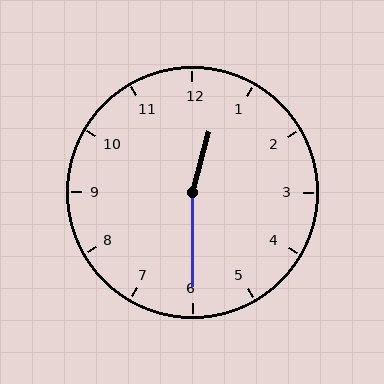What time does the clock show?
12:30.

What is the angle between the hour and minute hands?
Approximately 165 degrees.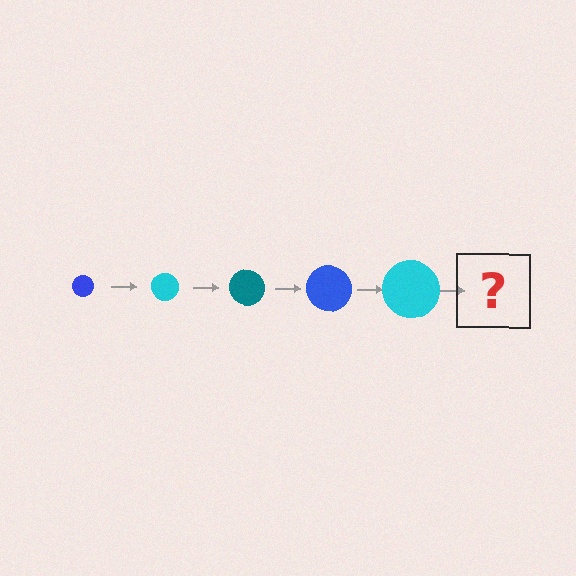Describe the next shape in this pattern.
It should be a teal circle, larger than the previous one.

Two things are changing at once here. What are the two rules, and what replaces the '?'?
The two rules are that the circle grows larger each step and the color cycles through blue, cyan, and teal. The '?' should be a teal circle, larger than the previous one.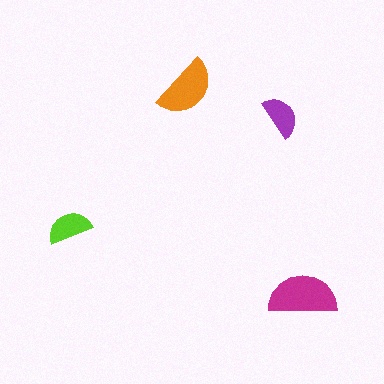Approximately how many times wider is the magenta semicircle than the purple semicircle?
About 1.5 times wider.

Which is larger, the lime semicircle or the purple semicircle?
The lime one.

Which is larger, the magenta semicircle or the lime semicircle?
The magenta one.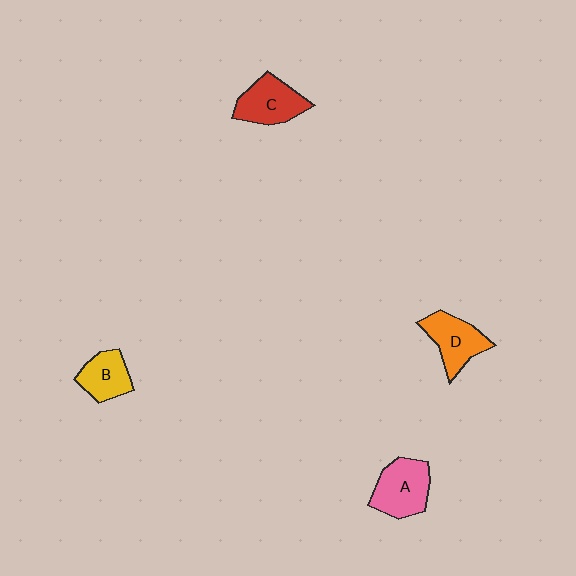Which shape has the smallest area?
Shape B (yellow).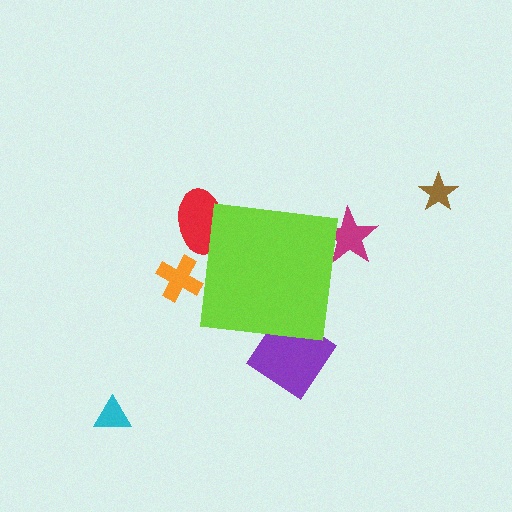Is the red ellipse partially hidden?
Yes, the red ellipse is partially hidden behind the lime square.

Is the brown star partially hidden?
No, the brown star is fully visible.